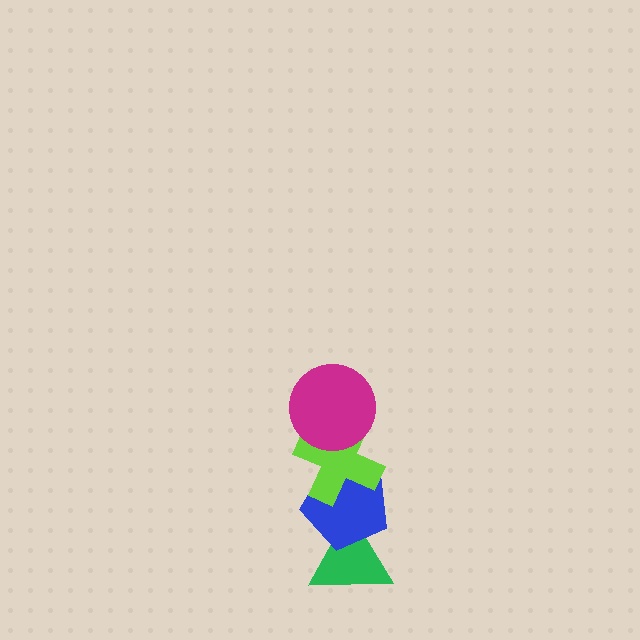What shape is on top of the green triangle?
The blue pentagon is on top of the green triangle.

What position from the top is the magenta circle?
The magenta circle is 1st from the top.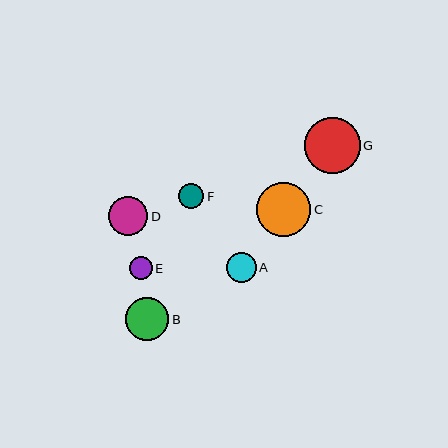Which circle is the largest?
Circle G is the largest with a size of approximately 56 pixels.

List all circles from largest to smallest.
From largest to smallest: G, C, B, D, A, F, E.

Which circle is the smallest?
Circle E is the smallest with a size of approximately 23 pixels.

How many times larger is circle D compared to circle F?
Circle D is approximately 1.6 times the size of circle F.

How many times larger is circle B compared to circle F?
Circle B is approximately 1.7 times the size of circle F.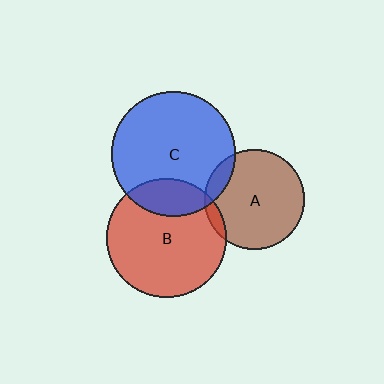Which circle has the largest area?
Circle C (blue).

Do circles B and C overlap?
Yes.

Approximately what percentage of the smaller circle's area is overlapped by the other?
Approximately 20%.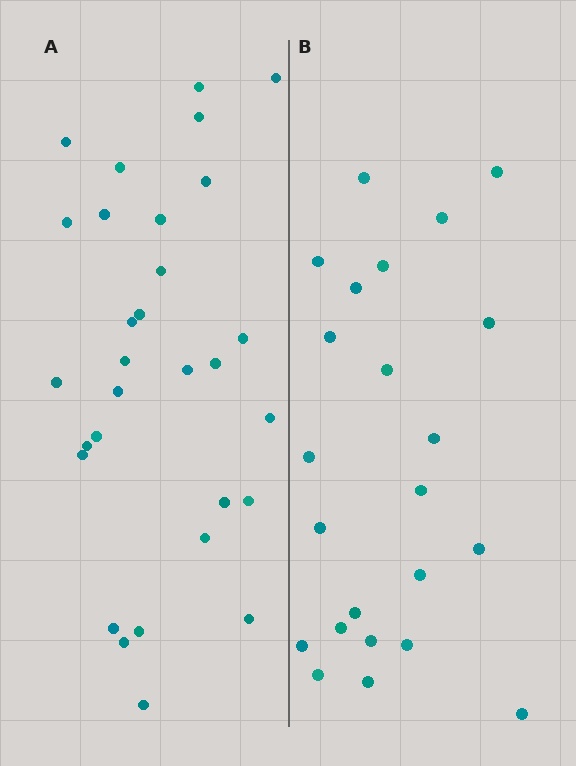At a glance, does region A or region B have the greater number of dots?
Region A (the left region) has more dots.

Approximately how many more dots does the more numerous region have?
Region A has roughly 8 or so more dots than region B.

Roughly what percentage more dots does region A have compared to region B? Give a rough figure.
About 30% more.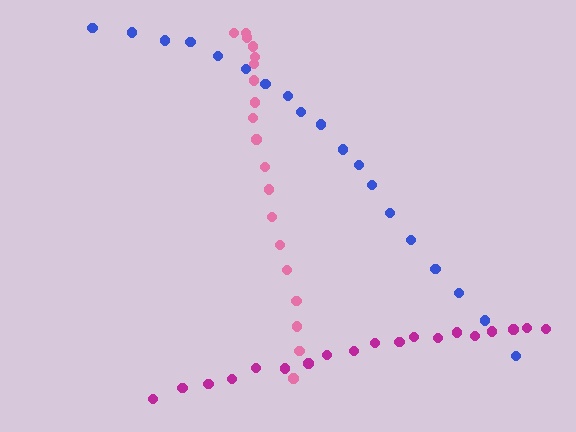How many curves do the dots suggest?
There are 3 distinct paths.